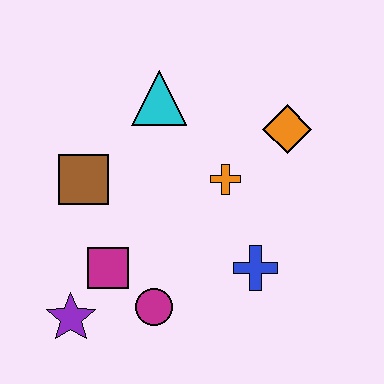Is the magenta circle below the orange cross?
Yes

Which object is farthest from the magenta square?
The orange diamond is farthest from the magenta square.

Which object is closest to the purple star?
The magenta square is closest to the purple star.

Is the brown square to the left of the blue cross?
Yes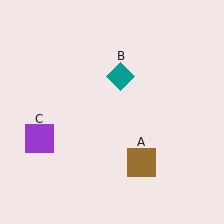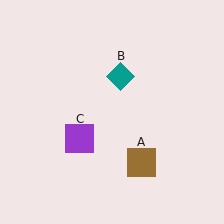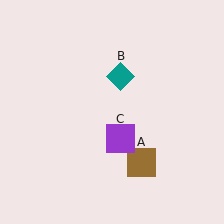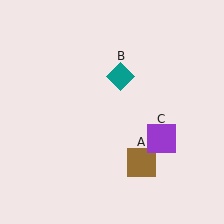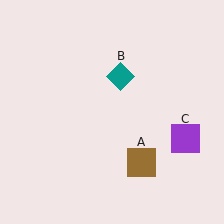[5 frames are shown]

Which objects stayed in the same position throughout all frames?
Brown square (object A) and teal diamond (object B) remained stationary.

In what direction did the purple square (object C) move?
The purple square (object C) moved right.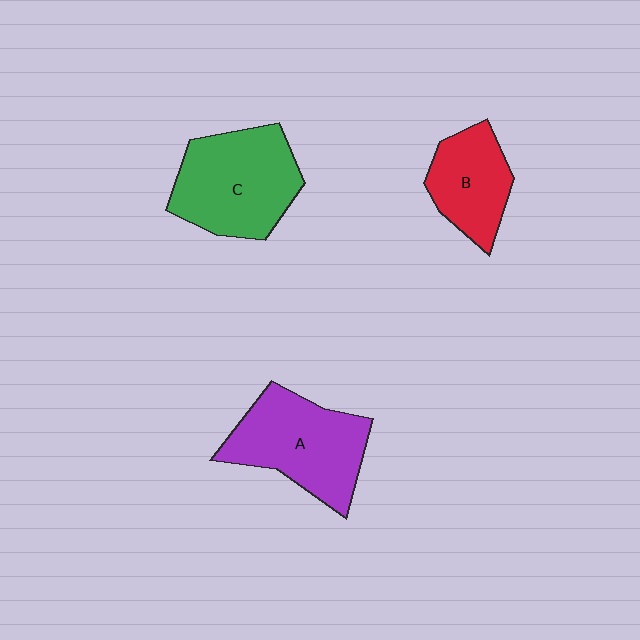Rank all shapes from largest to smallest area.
From largest to smallest: C (green), A (purple), B (red).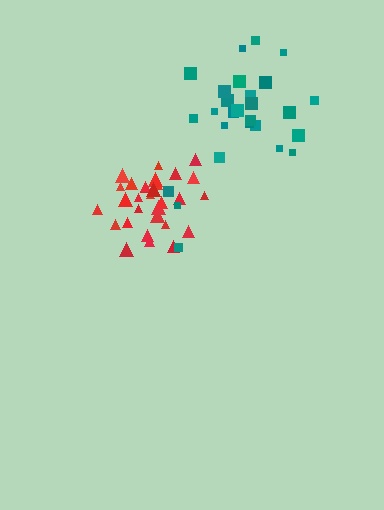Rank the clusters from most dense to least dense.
red, teal.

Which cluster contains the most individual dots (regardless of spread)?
Red (30).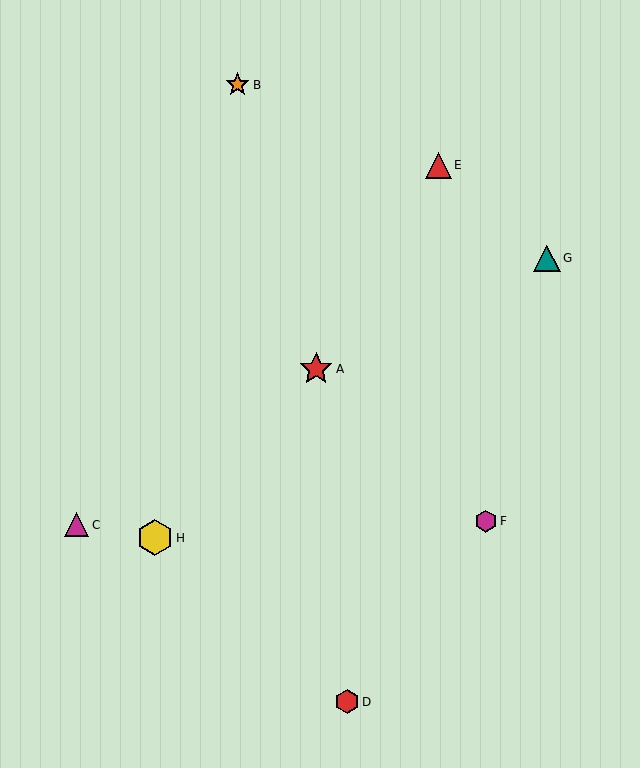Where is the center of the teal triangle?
The center of the teal triangle is at (547, 258).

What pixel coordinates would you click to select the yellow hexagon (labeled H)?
Click at (155, 538) to select the yellow hexagon H.